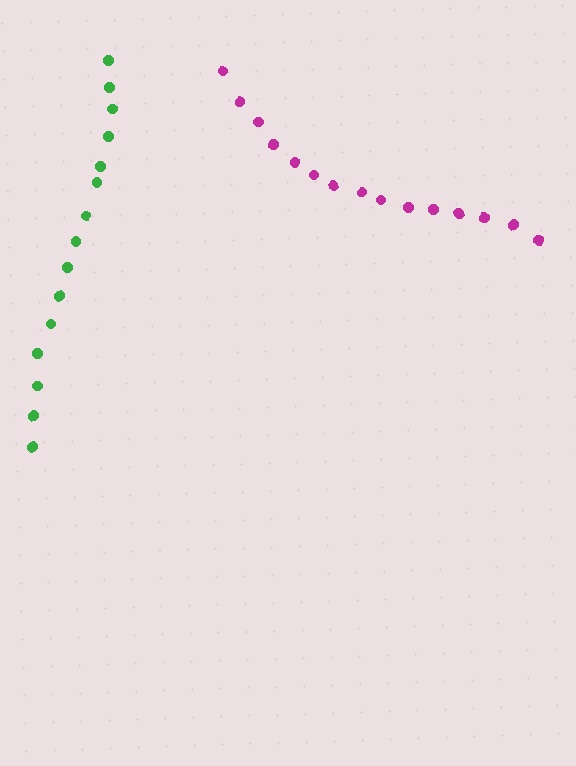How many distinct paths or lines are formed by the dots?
There are 2 distinct paths.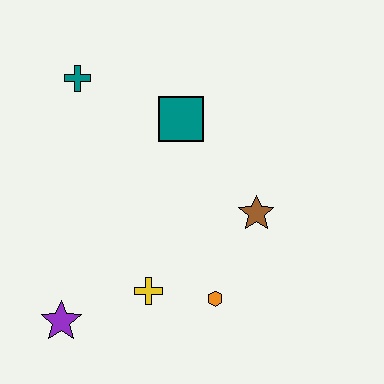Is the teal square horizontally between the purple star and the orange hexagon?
Yes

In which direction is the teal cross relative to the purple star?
The teal cross is above the purple star.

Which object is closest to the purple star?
The yellow cross is closest to the purple star.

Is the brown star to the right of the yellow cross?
Yes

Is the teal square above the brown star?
Yes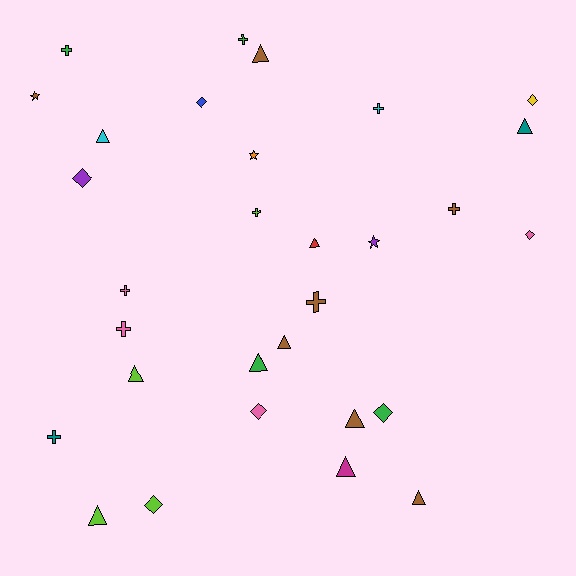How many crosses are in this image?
There are 9 crosses.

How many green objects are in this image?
There are 4 green objects.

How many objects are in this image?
There are 30 objects.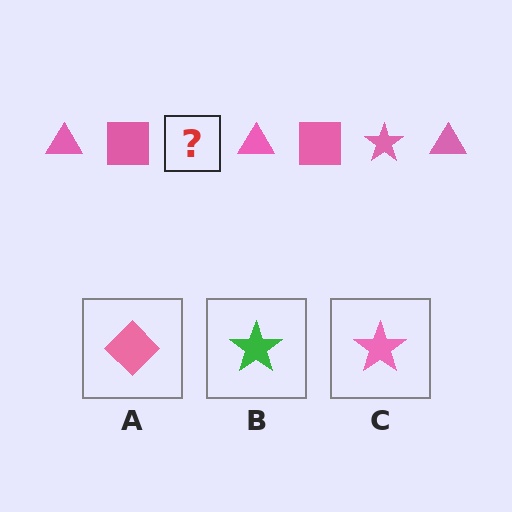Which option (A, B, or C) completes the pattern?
C.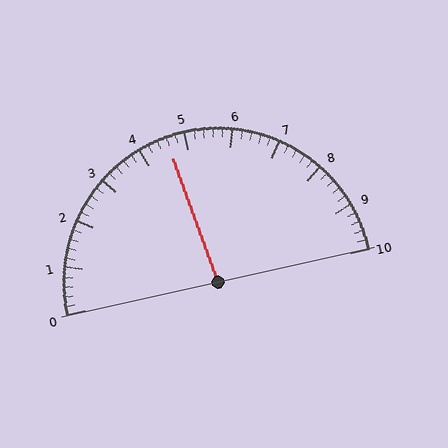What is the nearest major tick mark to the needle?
The nearest major tick mark is 5.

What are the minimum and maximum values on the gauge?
The gauge ranges from 0 to 10.